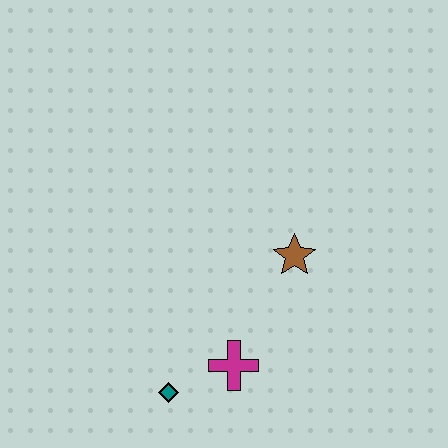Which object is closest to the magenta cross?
The teal diamond is closest to the magenta cross.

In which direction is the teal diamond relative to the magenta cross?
The teal diamond is to the left of the magenta cross.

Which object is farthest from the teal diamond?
The brown star is farthest from the teal diamond.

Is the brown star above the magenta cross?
Yes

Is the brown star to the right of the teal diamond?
Yes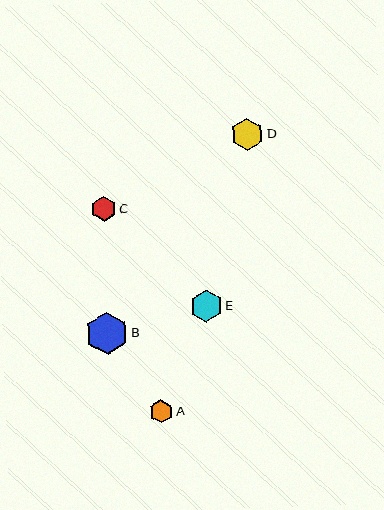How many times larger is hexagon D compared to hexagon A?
Hexagon D is approximately 1.4 times the size of hexagon A.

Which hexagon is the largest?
Hexagon B is the largest with a size of approximately 42 pixels.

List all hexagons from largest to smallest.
From largest to smallest: B, D, E, C, A.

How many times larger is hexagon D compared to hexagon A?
Hexagon D is approximately 1.4 times the size of hexagon A.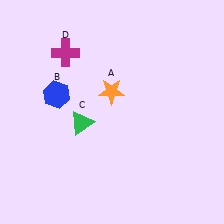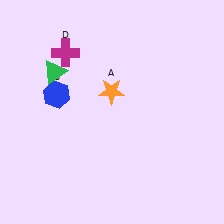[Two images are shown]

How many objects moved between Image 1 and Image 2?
1 object moved between the two images.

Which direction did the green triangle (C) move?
The green triangle (C) moved up.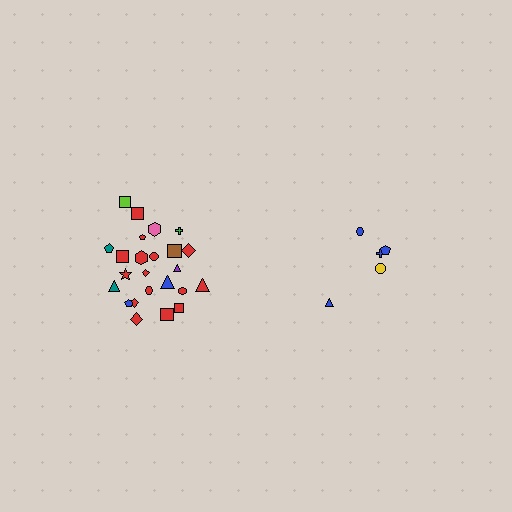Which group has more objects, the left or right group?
The left group.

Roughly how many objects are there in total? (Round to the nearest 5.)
Roughly 30 objects in total.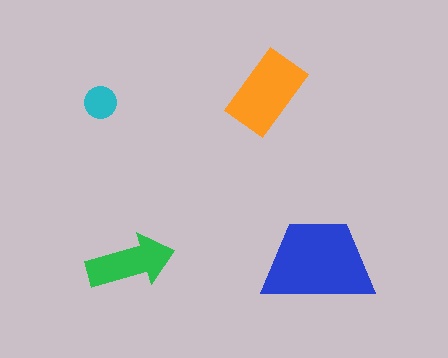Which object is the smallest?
The cyan circle.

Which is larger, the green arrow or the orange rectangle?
The orange rectangle.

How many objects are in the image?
There are 4 objects in the image.